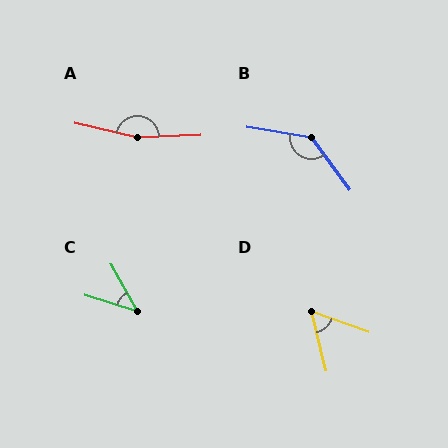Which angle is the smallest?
C, at approximately 44 degrees.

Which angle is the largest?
A, at approximately 164 degrees.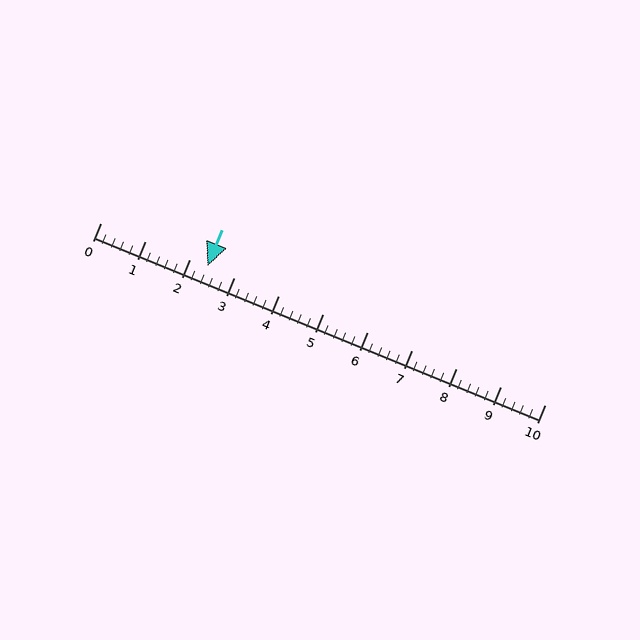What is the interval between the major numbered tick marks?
The major tick marks are spaced 1 units apart.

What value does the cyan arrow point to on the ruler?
The cyan arrow points to approximately 2.4.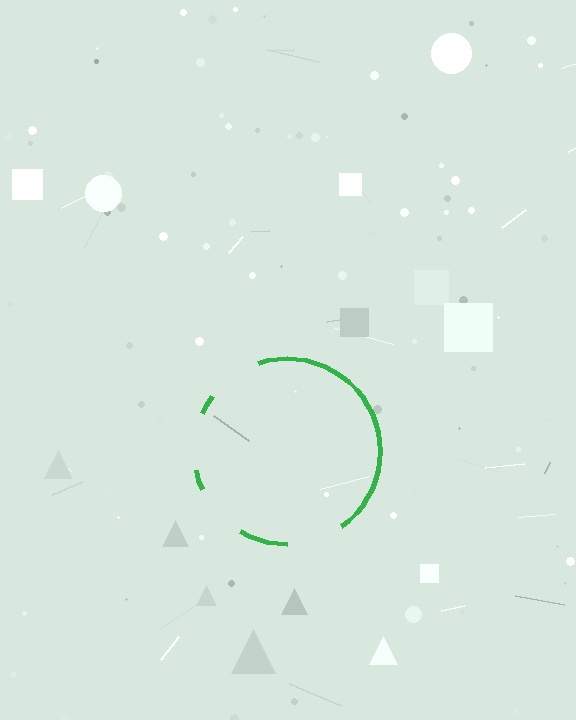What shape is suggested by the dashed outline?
The dashed outline suggests a circle.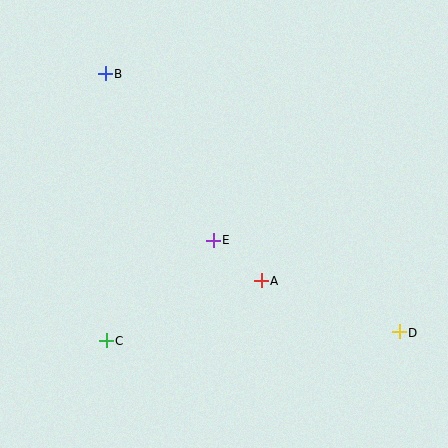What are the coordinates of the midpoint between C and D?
The midpoint between C and D is at (253, 336).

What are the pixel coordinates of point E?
Point E is at (213, 240).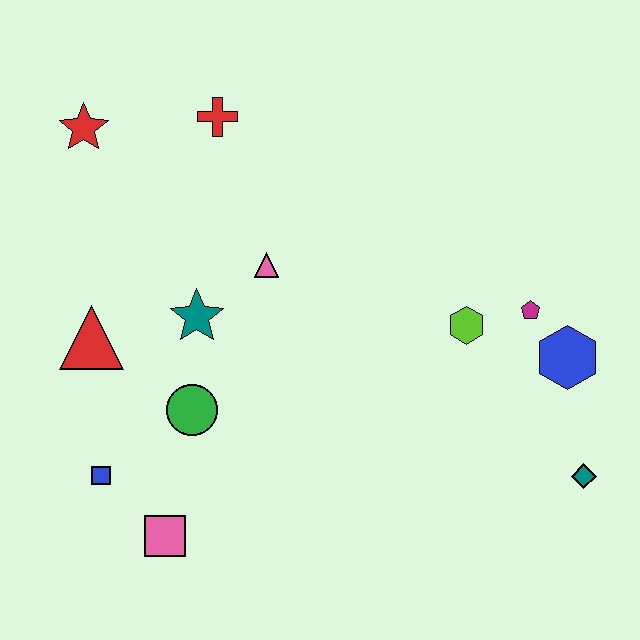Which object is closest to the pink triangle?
The teal star is closest to the pink triangle.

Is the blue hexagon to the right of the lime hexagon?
Yes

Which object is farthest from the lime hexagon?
The red star is farthest from the lime hexagon.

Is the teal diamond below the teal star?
Yes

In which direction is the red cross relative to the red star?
The red cross is to the right of the red star.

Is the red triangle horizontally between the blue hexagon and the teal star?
No